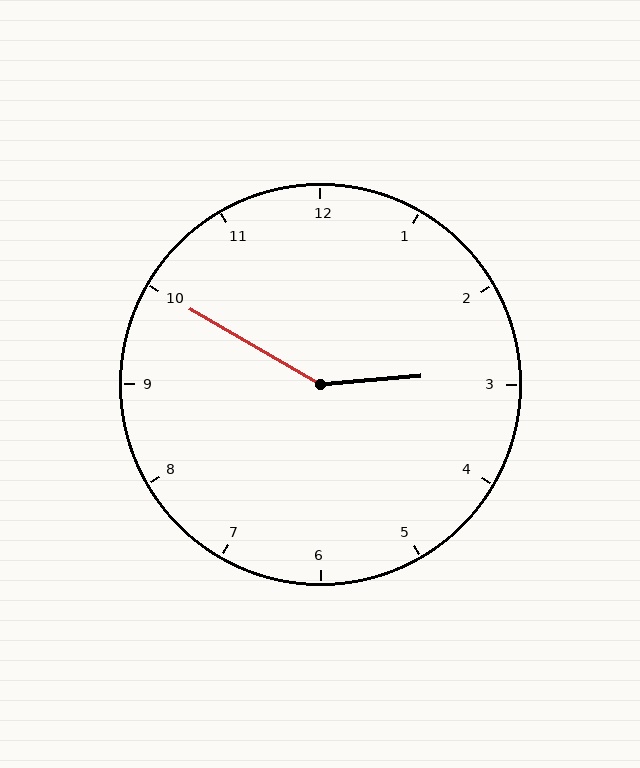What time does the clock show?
2:50.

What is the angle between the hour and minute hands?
Approximately 145 degrees.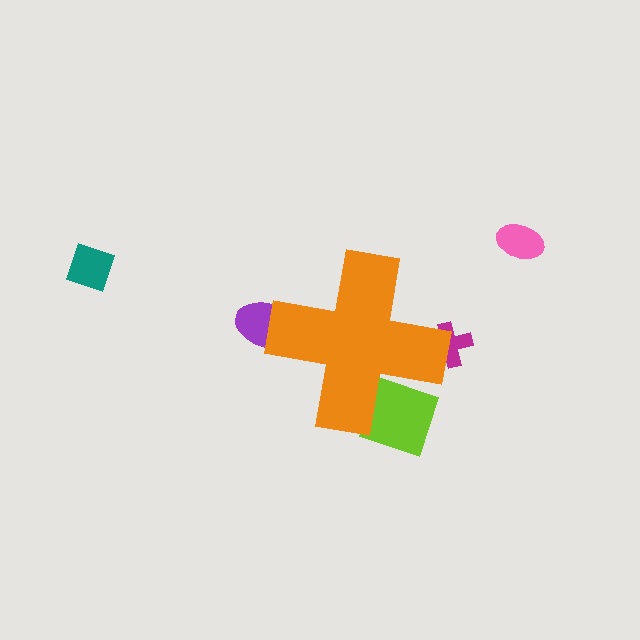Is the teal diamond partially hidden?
No, the teal diamond is fully visible.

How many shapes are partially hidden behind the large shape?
3 shapes are partially hidden.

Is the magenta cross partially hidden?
Yes, the magenta cross is partially hidden behind the orange cross.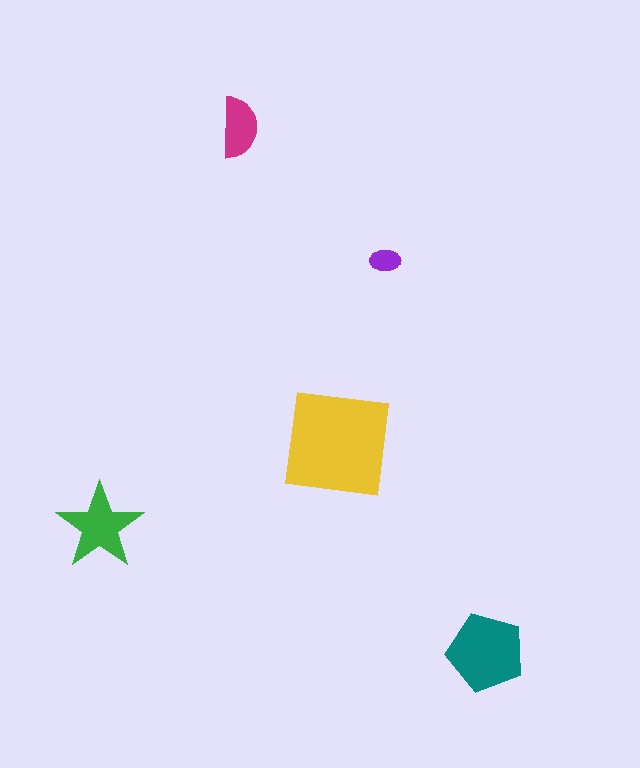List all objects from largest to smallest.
The yellow square, the teal pentagon, the green star, the magenta semicircle, the purple ellipse.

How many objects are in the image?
There are 5 objects in the image.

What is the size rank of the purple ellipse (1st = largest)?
5th.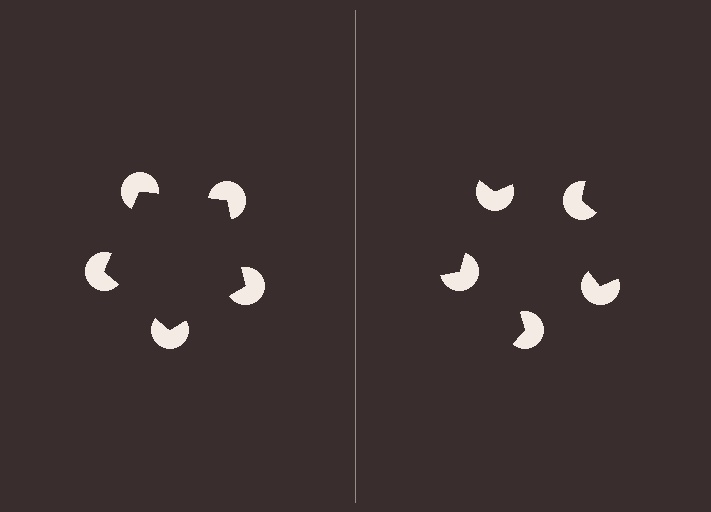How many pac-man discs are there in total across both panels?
10 — 5 on each side.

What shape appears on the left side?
An illusory pentagon.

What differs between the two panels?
The pac-man discs are positioned identically on both sides; only the wedge orientations differ. On the left they align to a pentagon; on the right they are misaligned.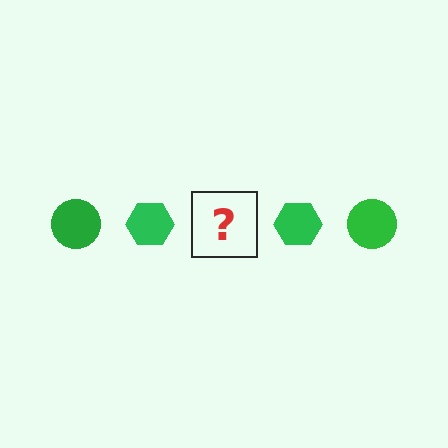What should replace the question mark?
The question mark should be replaced with a green circle.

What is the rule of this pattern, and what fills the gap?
The rule is that the pattern cycles through circle, hexagon shapes in green. The gap should be filled with a green circle.